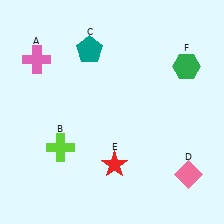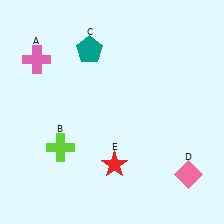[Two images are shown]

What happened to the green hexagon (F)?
The green hexagon (F) was removed in Image 2. It was in the top-right area of Image 1.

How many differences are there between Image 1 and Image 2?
There is 1 difference between the two images.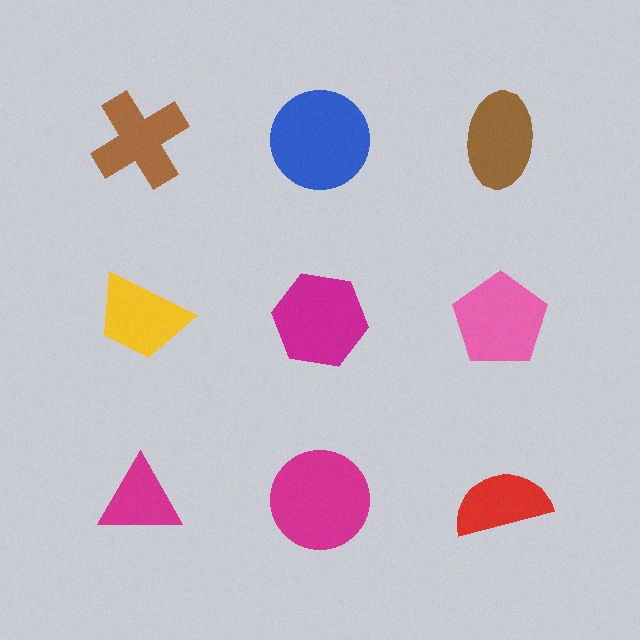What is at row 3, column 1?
A magenta triangle.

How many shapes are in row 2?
3 shapes.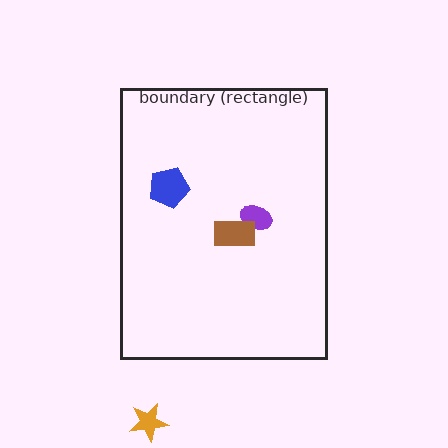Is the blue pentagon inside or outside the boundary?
Inside.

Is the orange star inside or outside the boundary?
Outside.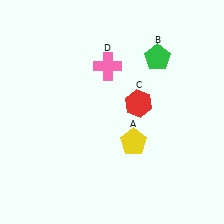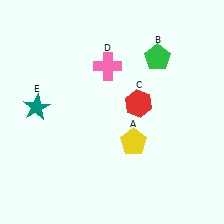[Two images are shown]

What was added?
A teal star (E) was added in Image 2.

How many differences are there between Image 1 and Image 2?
There is 1 difference between the two images.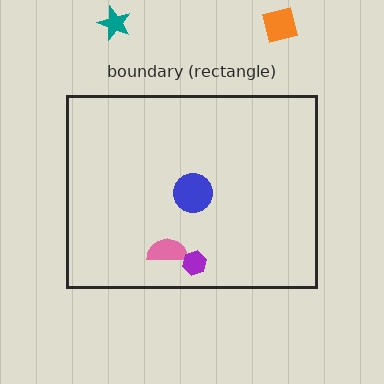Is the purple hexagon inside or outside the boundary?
Inside.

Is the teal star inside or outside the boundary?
Outside.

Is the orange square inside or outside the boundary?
Outside.